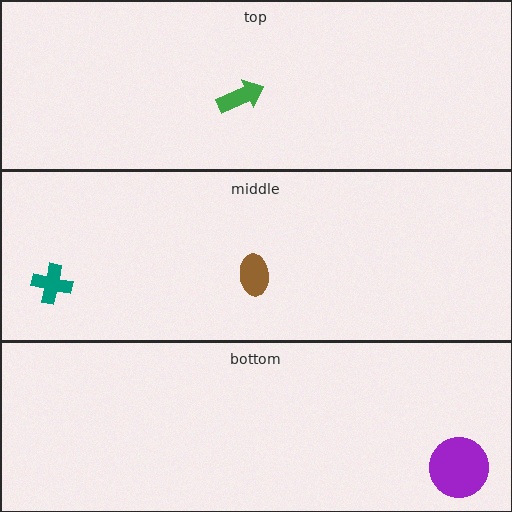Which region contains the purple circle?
The bottom region.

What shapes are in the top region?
The green arrow.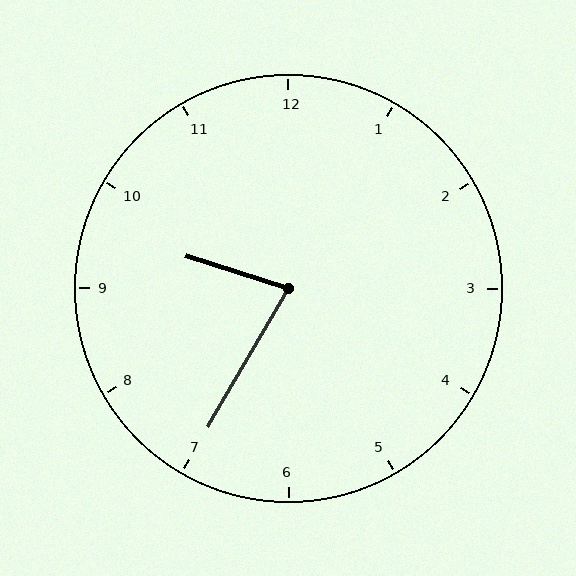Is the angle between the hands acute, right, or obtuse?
It is acute.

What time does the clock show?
9:35.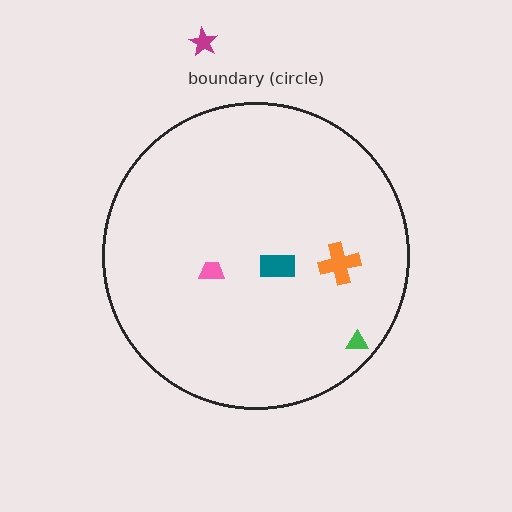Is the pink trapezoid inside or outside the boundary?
Inside.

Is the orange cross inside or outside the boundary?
Inside.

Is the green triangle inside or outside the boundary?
Inside.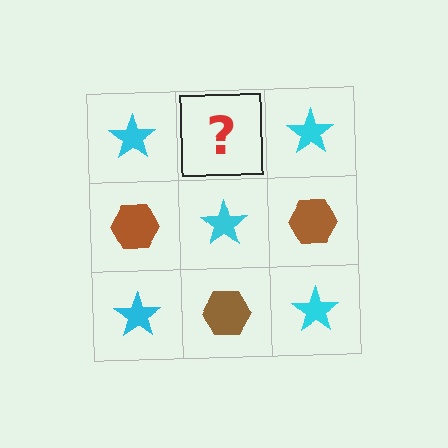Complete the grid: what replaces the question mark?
The question mark should be replaced with a brown hexagon.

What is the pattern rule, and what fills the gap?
The rule is that it alternates cyan star and brown hexagon in a checkerboard pattern. The gap should be filled with a brown hexagon.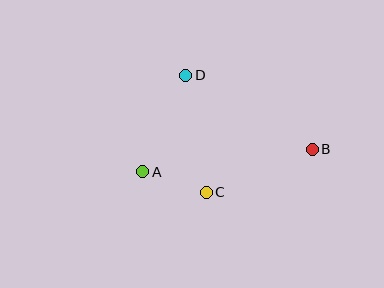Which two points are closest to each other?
Points A and C are closest to each other.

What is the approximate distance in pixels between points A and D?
The distance between A and D is approximately 106 pixels.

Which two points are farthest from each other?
Points A and B are farthest from each other.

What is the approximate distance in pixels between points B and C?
The distance between B and C is approximately 114 pixels.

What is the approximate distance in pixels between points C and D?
The distance between C and D is approximately 119 pixels.